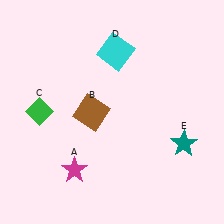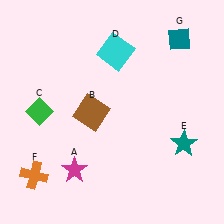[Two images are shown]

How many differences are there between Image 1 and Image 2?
There are 2 differences between the two images.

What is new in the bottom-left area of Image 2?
An orange cross (F) was added in the bottom-left area of Image 2.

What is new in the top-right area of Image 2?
A teal diamond (G) was added in the top-right area of Image 2.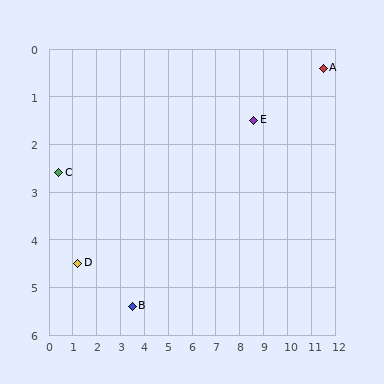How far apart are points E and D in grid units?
Points E and D are about 8.0 grid units apart.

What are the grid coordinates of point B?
Point B is at approximately (3.5, 5.4).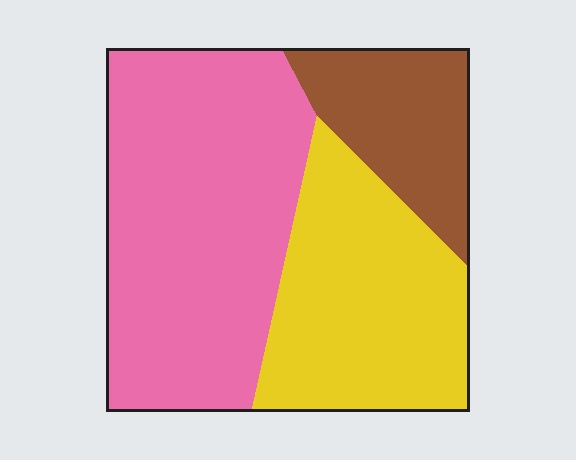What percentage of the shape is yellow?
Yellow takes up about one third (1/3) of the shape.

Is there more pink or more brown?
Pink.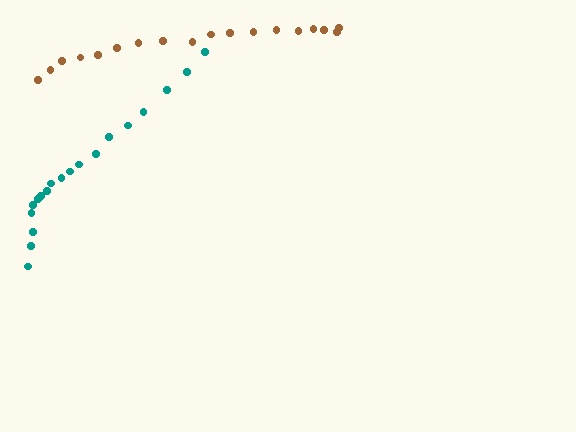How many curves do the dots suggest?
There are 2 distinct paths.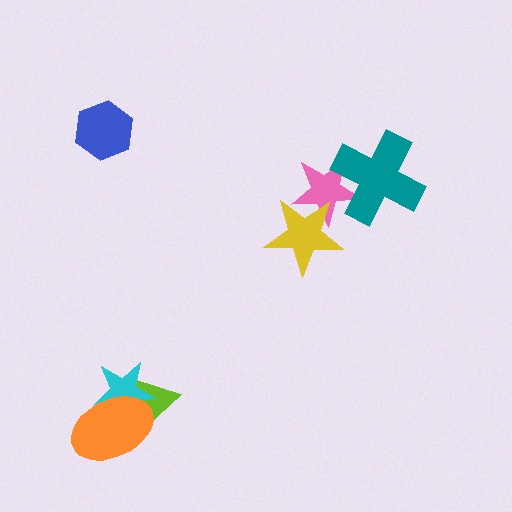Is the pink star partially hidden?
Yes, it is partially covered by another shape.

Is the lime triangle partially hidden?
Yes, it is partially covered by another shape.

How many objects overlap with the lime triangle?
2 objects overlap with the lime triangle.